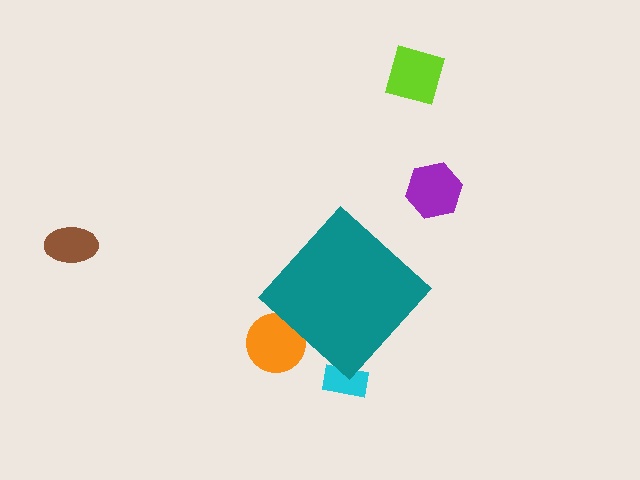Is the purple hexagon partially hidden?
No, the purple hexagon is fully visible.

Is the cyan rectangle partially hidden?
Yes, the cyan rectangle is partially hidden behind the teal diamond.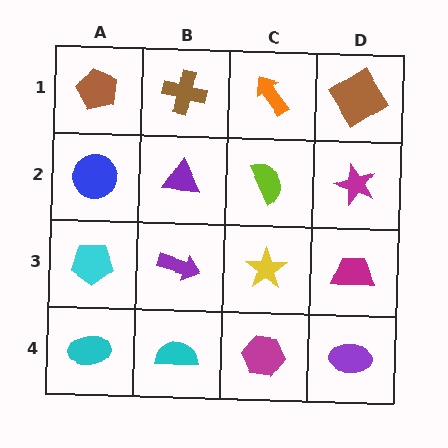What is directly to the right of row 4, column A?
A cyan semicircle.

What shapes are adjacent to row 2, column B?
A brown cross (row 1, column B), a purple arrow (row 3, column B), a blue circle (row 2, column A), a lime semicircle (row 2, column C).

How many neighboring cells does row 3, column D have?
3.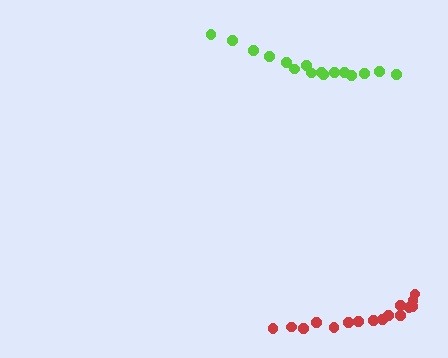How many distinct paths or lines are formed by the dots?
There are 2 distinct paths.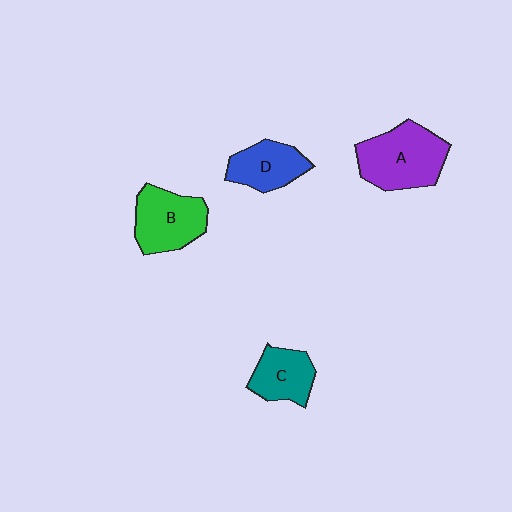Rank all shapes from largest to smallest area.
From largest to smallest: A (purple), B (green), D (blue), C (teal).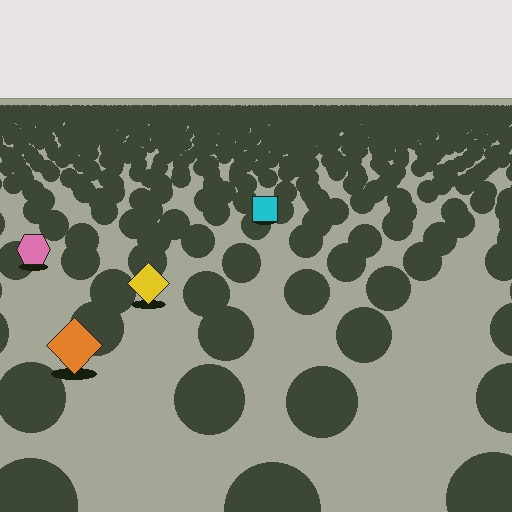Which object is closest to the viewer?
The orange diamond is closest. The texture marks near it are larger and more spread out.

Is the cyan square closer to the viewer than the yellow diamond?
No. The yellow diamond is closer — you can tell from the texture gradient: the ground texture is coarser near it.